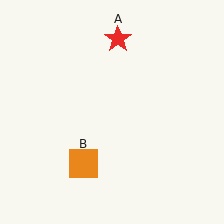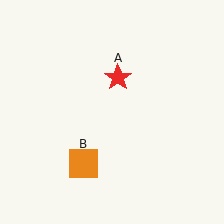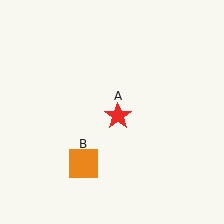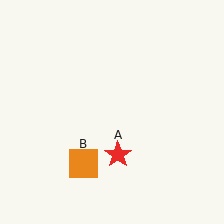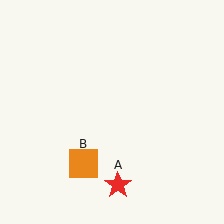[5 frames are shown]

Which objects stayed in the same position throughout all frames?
Orange square (object B) remained stationary.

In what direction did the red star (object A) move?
The red star (object A) moved down.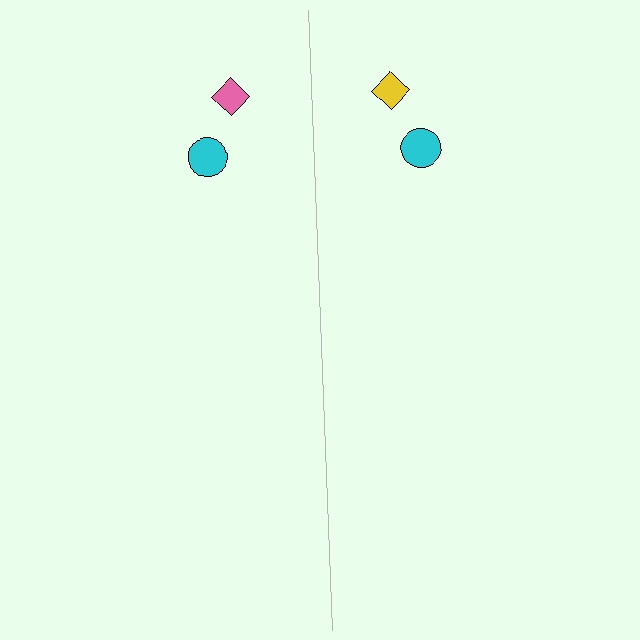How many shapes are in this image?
There are 4 shapes in this image.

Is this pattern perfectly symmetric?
No, the pattern is not perfectly symmetric. The yellow diamond on the right side breaks the symmetry — its mirror counterpart is pink.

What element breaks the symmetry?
The yellow diamond on the right side breaks the symmetry — its mirror counterpart is pink.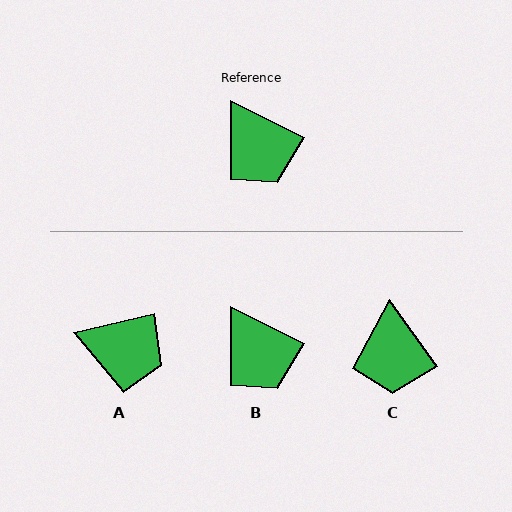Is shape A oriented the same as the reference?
No, it is off by about 40 degrees.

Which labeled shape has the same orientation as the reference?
B.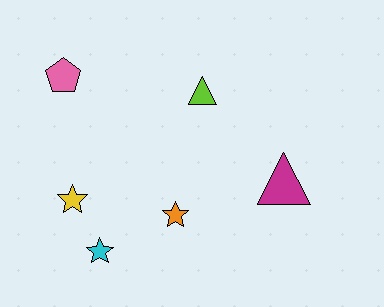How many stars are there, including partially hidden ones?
There are 3 stars.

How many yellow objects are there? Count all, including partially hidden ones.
There is 1 yellow object.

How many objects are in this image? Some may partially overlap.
There are 6 objects.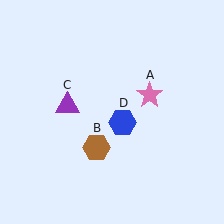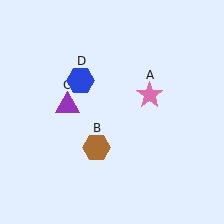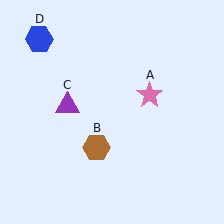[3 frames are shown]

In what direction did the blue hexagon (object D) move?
The blue hexagon (object D) moved up and to the left.